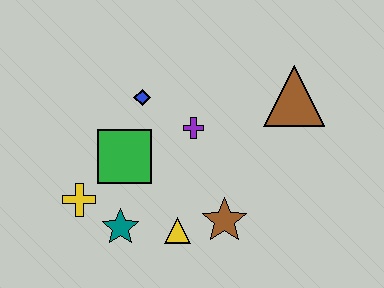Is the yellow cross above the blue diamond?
No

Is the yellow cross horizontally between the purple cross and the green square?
No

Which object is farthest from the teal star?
The brown triangle is farthest from the teal star.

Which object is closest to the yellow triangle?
The brown star is closest to the yellow triangle.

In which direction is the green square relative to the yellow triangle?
The green square is above the yellow triangle.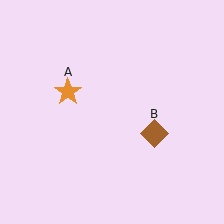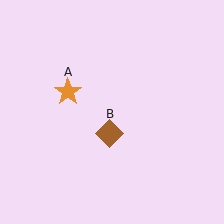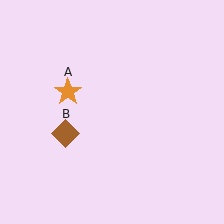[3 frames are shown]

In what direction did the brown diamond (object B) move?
The brown diamond (object B) moved left.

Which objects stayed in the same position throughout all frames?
Orange star (object A) remained stationary.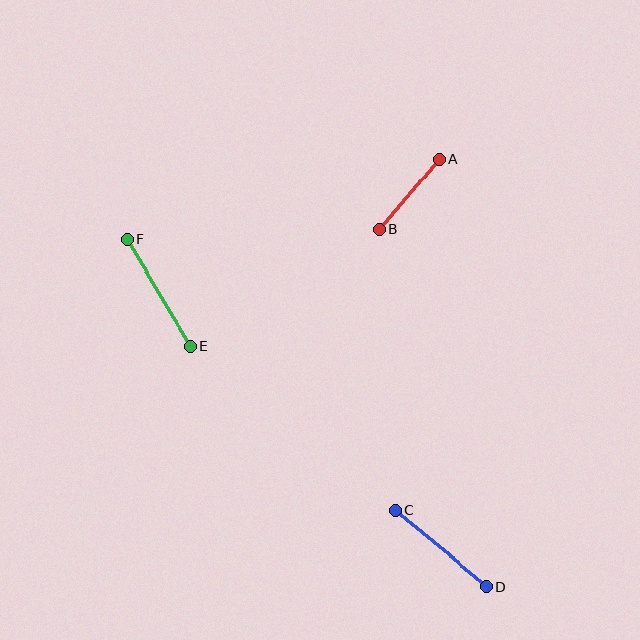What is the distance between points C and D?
The distance is approximately 119 pixels.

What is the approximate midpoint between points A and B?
The midpoint is at approximately (409, 194) pixels.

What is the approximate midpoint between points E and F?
The midpoint is at approximately (159, 293) pixels.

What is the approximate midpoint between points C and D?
The midpoint is at approximately (441, 548) pixels.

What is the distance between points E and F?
The distance is approximately 124 pixels.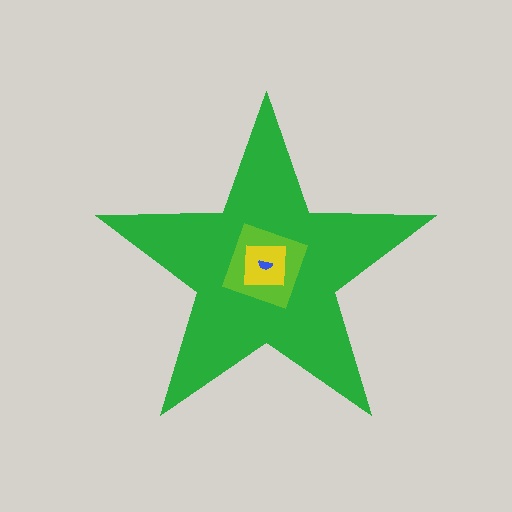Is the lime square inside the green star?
Yes.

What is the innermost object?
The blue semicircle.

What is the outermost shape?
The green star.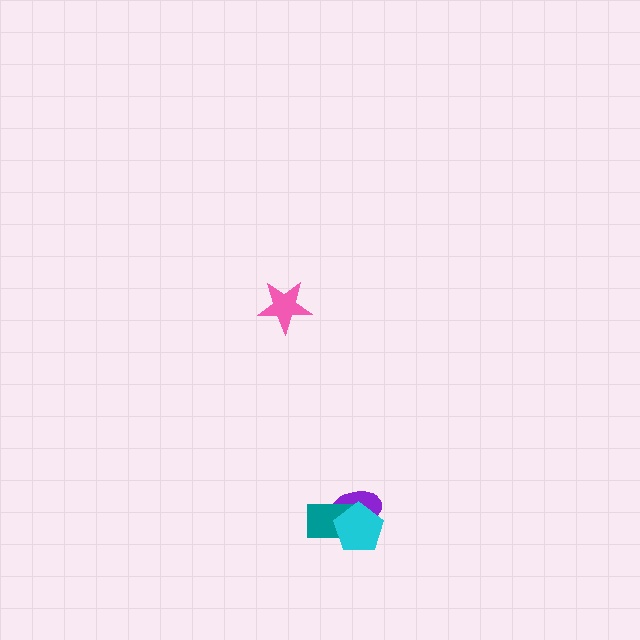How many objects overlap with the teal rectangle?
2 objects overlap with the teal rectangle.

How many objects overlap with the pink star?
0 objects overlap with the pink star.